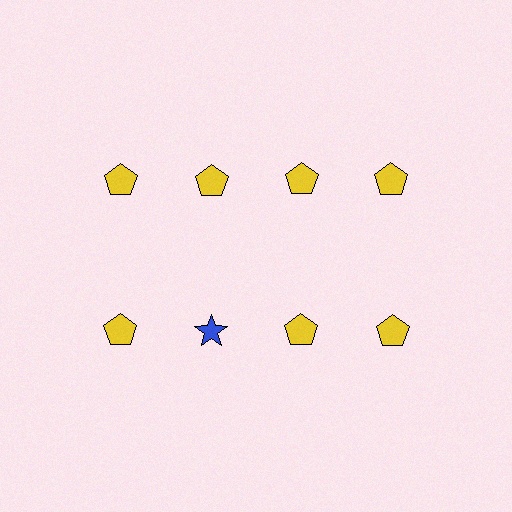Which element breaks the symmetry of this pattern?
The blue star in the second row, second from left column breaks the symmetry. All other shapes are yellow pentagons.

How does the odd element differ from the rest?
It differs in both color (blue instead of yellow) and shape (star instead of pentagon).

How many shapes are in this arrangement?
There are 8 shapes arranged in a grid pattern.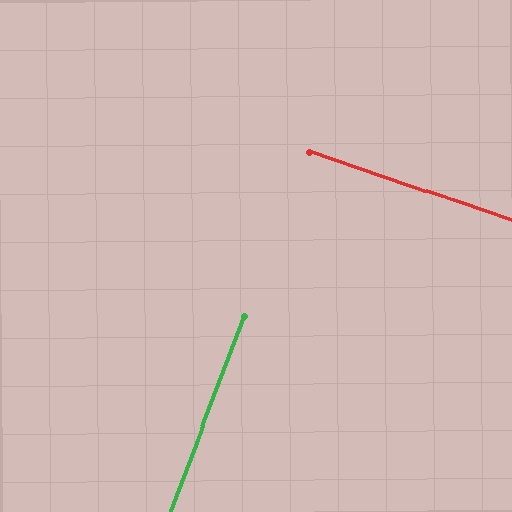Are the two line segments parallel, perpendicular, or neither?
Perpendicular — they meet at approximately 88°.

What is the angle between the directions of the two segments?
Approximately 88 degrees.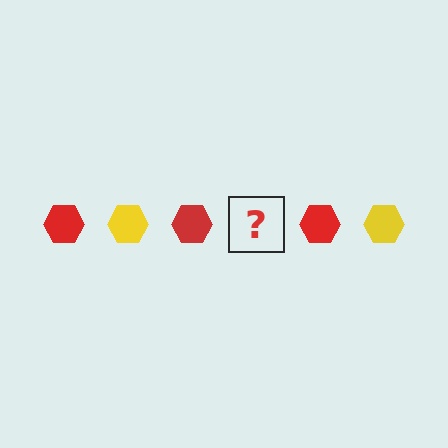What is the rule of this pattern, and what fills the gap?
The rule is that the pattern cycles through red, yellow hexagons. The gap should be filled with a yellow hexagon.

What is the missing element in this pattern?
The missing element is a yellow hexagon.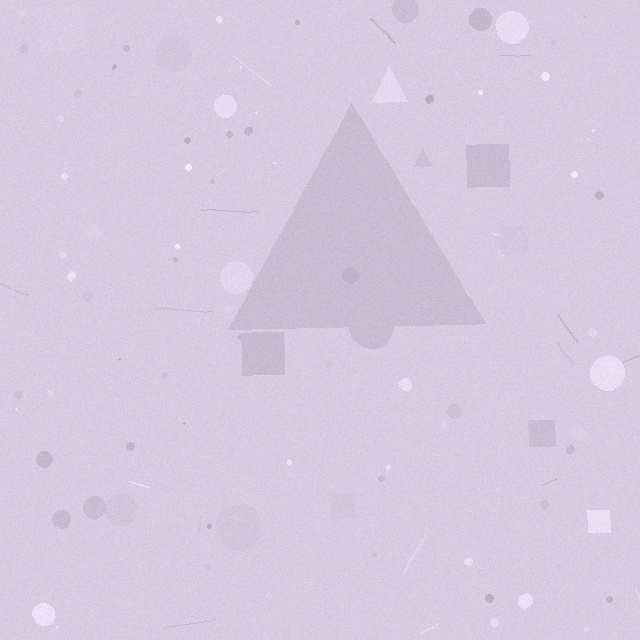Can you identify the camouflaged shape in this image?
The camouflaged shape is a triangle.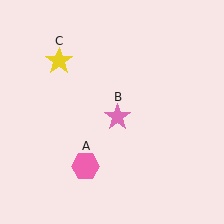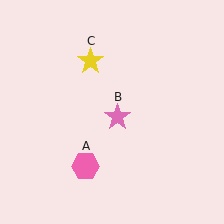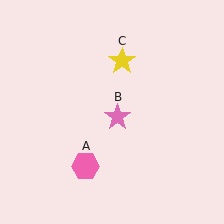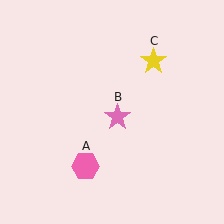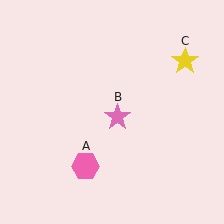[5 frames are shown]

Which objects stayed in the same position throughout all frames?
Pink hexagon (object A) and pink star (object B) remained stationary.